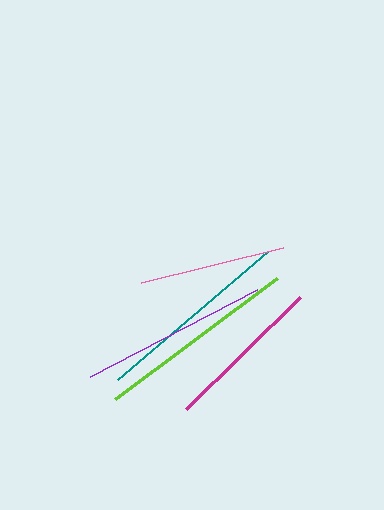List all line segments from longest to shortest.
From longest to shortest: lime, teal, purple, magenta, pink.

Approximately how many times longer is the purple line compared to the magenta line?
The purple line is approximately 1.2 times the length of the magenta line.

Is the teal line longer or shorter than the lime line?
The lime line is longer than the teal line.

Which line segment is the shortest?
The pink line is the shortest at approximately 146 pixels.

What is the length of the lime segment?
The lime segment is approximately 203 pixels long.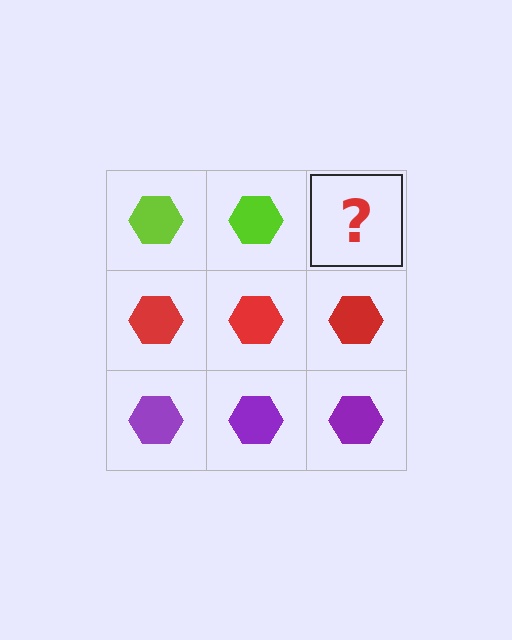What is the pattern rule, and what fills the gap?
The rule is that each row has a consistent color. The gap should be filled with a lime hexagon.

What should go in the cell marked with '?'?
The missing cell should contain a lime hexagon.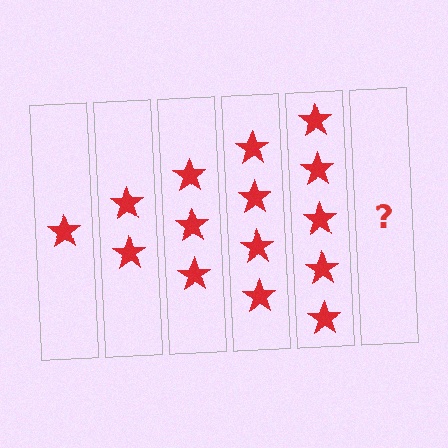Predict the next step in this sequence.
The next step is 6 stars.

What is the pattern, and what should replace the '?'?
The pattern is that each step adds one more star. The '?' should be 6 stars.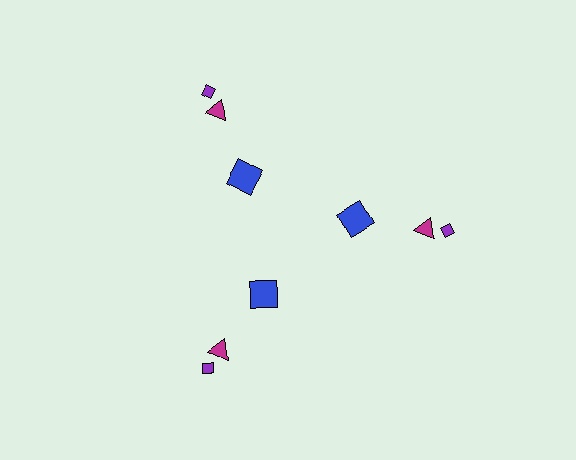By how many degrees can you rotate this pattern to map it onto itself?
The pattern maps onto itself every 120 degrees of rotation.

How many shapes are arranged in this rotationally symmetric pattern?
There are 9 shapes, arranged in 3 groups of 3.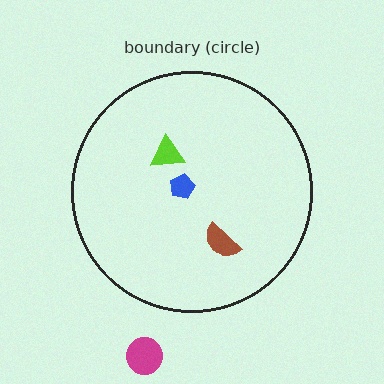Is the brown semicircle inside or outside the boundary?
Inside.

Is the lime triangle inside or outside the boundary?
Inside.